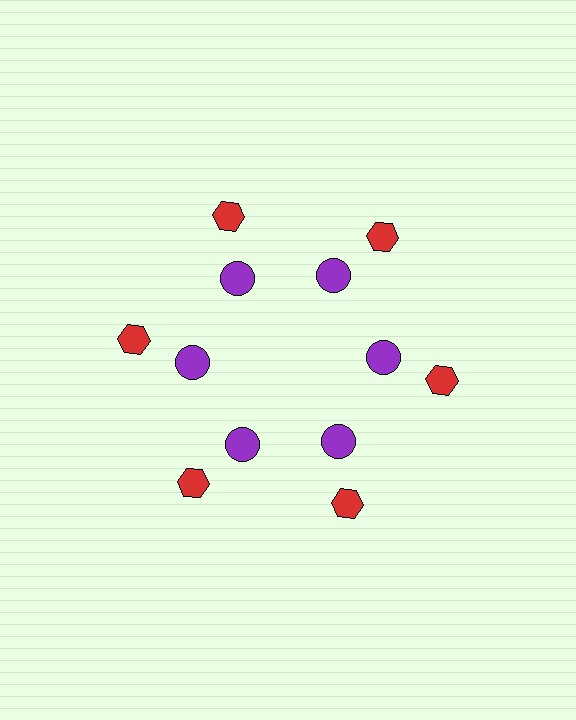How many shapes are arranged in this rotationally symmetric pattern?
There are 12 shapes, arranged in 6 groups of 2.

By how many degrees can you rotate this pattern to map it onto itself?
The pattern maps onto itself every 60 degrees of rotation.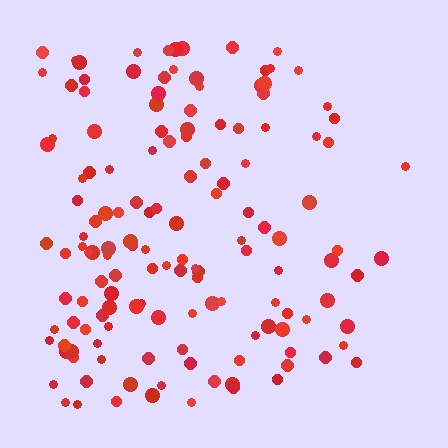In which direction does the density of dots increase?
From right to left, with the left side densest.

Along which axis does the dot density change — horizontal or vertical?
Horizontal.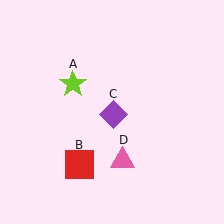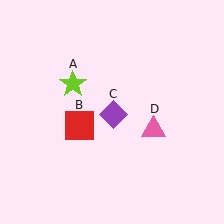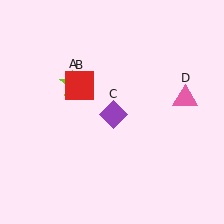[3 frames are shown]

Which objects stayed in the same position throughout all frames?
Lime star (object A) and purple diamond (object C) remained stationary.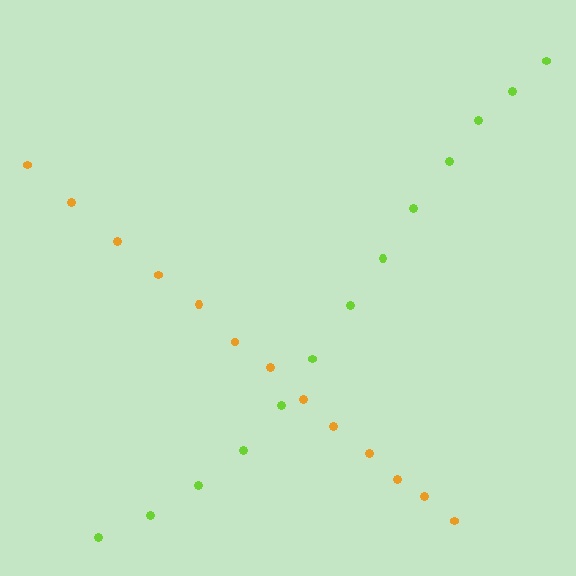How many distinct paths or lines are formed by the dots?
There are 2 distinct paths.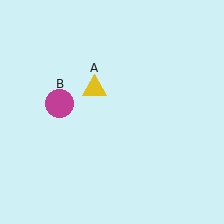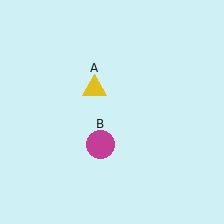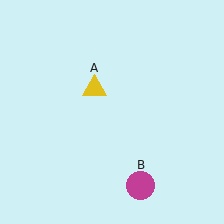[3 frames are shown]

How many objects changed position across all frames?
1 object changed position: magenta circle (object B).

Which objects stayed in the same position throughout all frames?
Yellow triangle (object A) remained stationary.